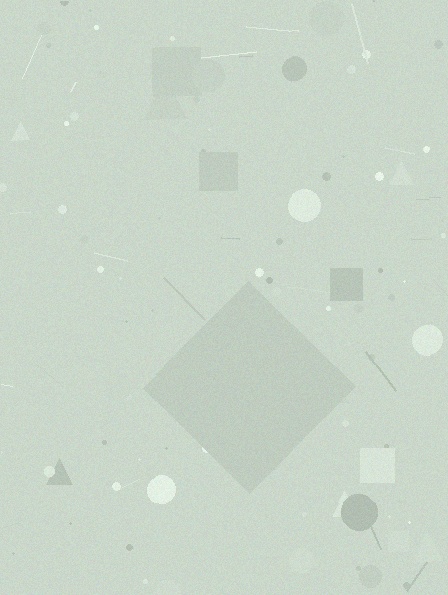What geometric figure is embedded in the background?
A diamond is embedded in the background.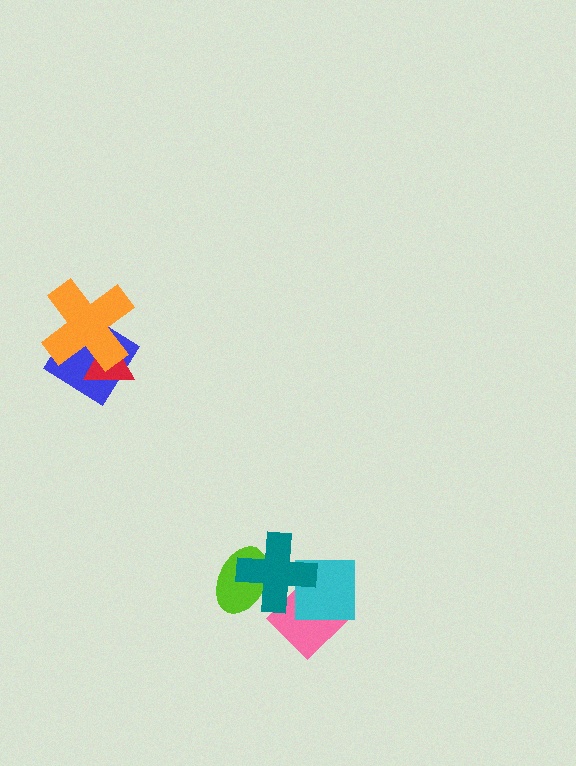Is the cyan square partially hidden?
Yes, it is partially covered by another shape.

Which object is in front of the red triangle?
The orange cross is in front of the red triangle.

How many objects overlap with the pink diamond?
2 objects overlap with the pink diamond.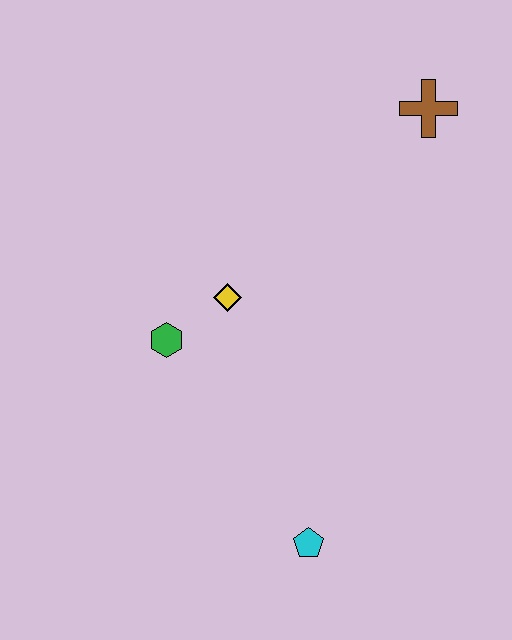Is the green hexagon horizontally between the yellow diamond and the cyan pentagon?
No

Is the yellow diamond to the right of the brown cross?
No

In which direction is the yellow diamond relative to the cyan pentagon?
The yellow diamond is above the cyan pentagon.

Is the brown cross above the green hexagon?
Yes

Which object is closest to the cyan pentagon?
The green hexagon is closest to the cyan pentagon.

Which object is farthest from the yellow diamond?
The brown cross is farthest from the yellow diamond.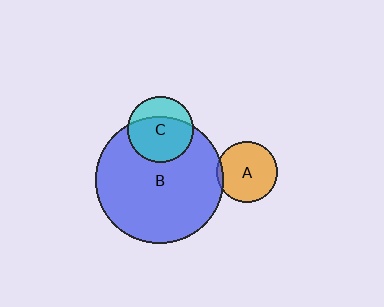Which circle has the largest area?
Circle B (blue).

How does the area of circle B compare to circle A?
Approximately 4.3 times.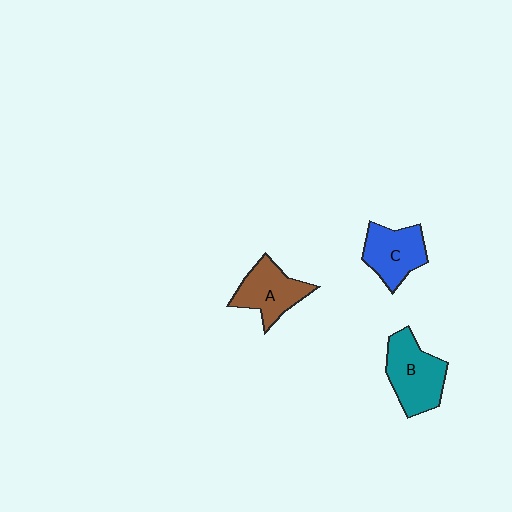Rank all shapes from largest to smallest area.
From largest to smallest: B (teal), C (blue), A (brown).